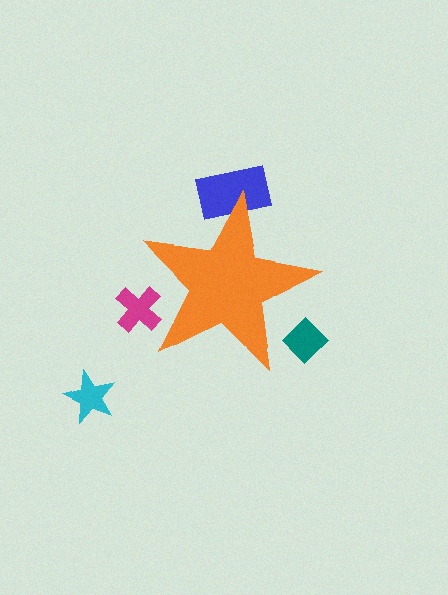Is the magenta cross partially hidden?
Yes, the magenta cross is partially hidden behind the orange star.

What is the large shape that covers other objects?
An orange star.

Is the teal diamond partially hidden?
Yes, the teal diamond is partially hidden behind the orange star.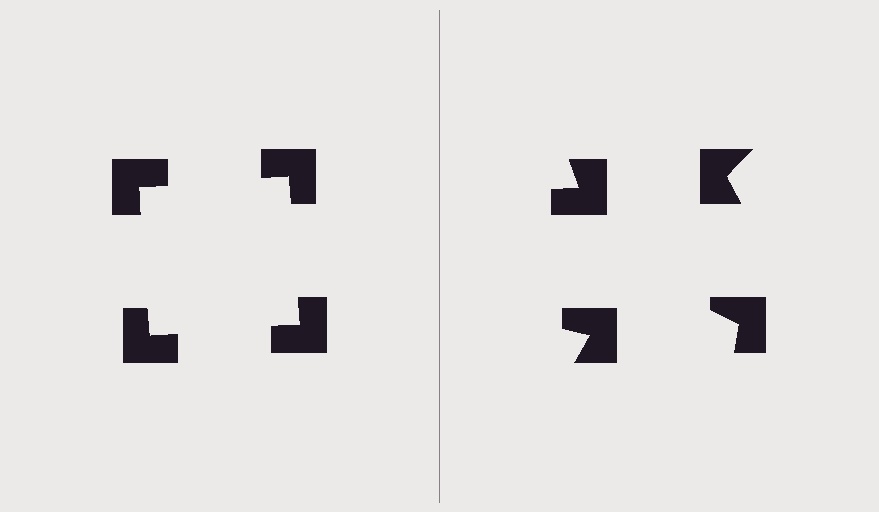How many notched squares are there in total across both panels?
8 — 4 on each side.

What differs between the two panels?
The notched squares are positioned identically on both sides; only the wedge orientations differ. On the left they align to a square; on the right they are misaligned.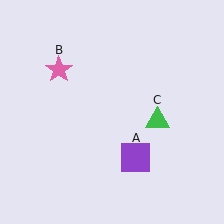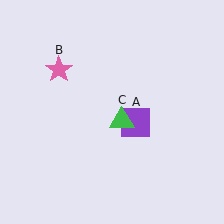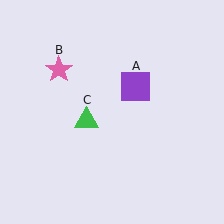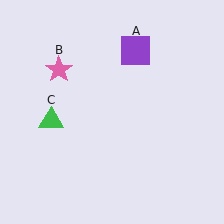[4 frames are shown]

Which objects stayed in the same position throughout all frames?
Pink star (object B) remained stationary.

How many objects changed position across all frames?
2 objects changed position: purple square (object A), green triangle (object C).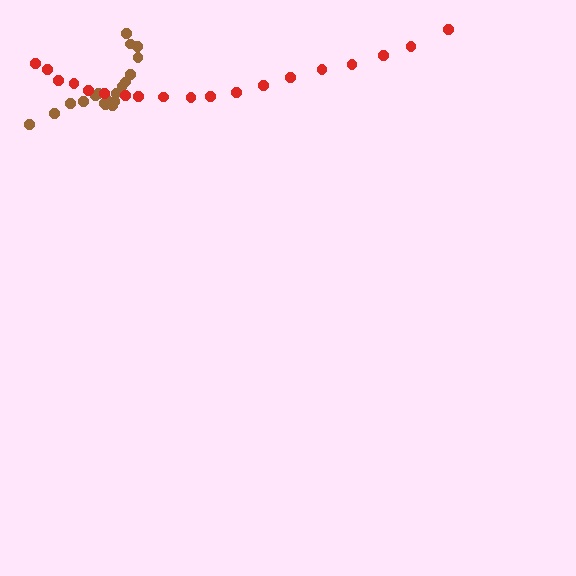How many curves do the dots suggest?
There are 2 distinct paths.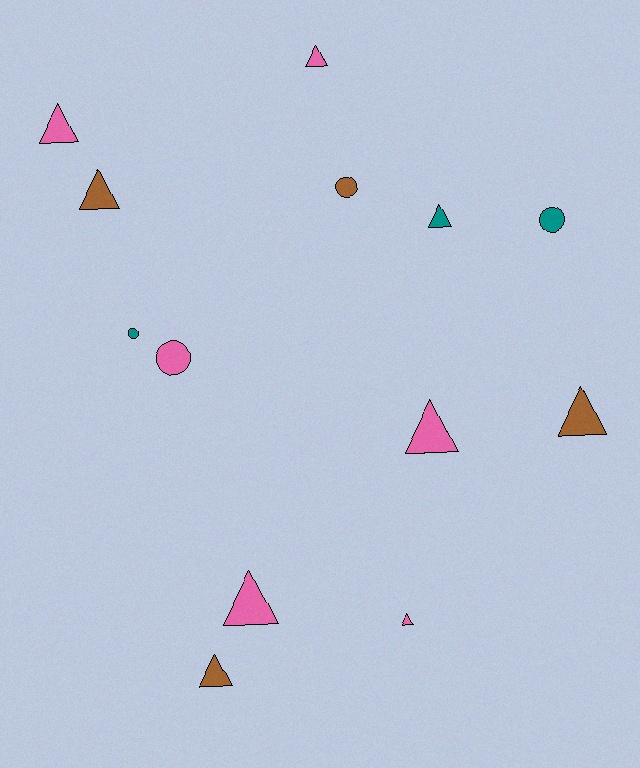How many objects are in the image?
There are 13 objects.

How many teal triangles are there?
There is 1 teal triangle.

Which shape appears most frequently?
Triangle, with 9 objects.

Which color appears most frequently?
Pink, with 6 objects.